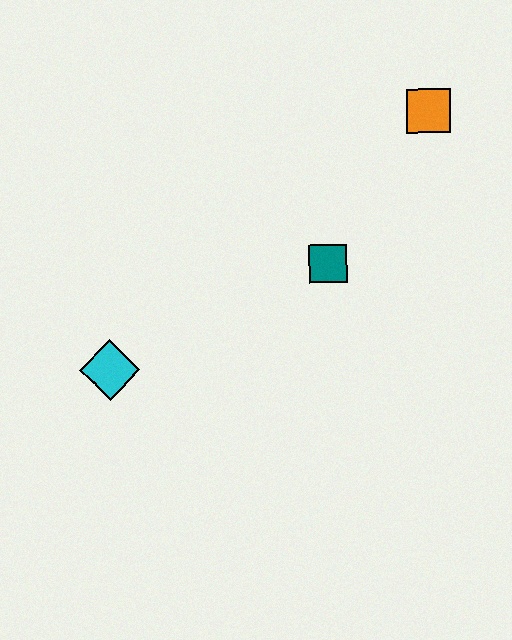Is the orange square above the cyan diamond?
Yes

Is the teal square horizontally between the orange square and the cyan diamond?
Yes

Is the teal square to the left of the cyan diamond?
No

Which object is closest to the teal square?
The orange square is closest to the teal square.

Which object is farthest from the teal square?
The cyan diamond is farthest from the teal square.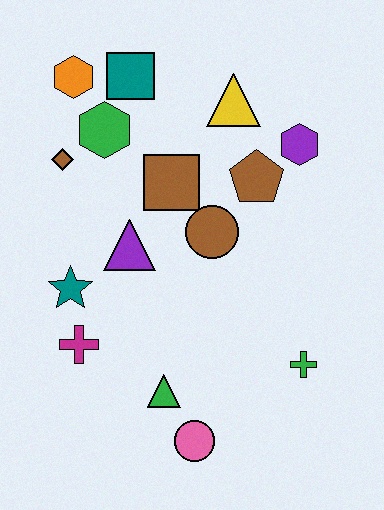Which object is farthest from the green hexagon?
The pink circle is farthest from the green hexagon.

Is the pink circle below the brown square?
Yes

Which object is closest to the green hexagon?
The brown diamond is closest to the green hexagon.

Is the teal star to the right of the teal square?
No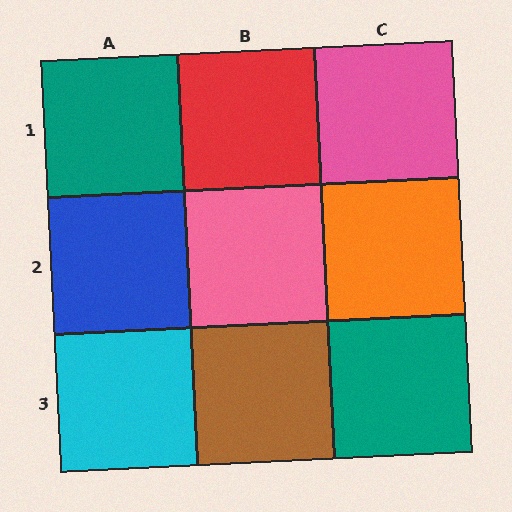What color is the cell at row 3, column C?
Teal.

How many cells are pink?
2 cells are pink.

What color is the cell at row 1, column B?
Red.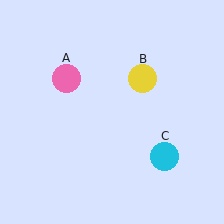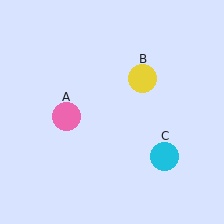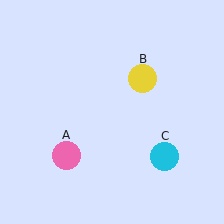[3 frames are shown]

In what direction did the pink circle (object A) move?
The pink circle (object A) moved down.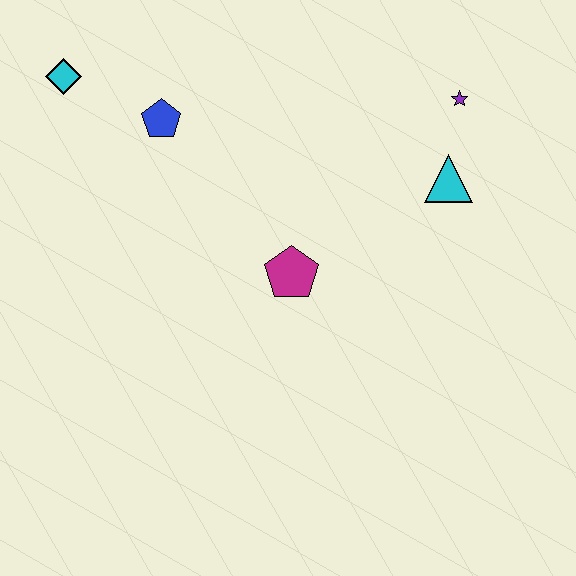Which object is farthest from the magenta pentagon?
The cyan diamond is farthest from the magenta pentagon.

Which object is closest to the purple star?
The cyan triangle is closest to the purple star.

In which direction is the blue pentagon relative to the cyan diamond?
The blue pentagon is to the right of the cyan diamond.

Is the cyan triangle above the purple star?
No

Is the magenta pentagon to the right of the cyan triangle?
No